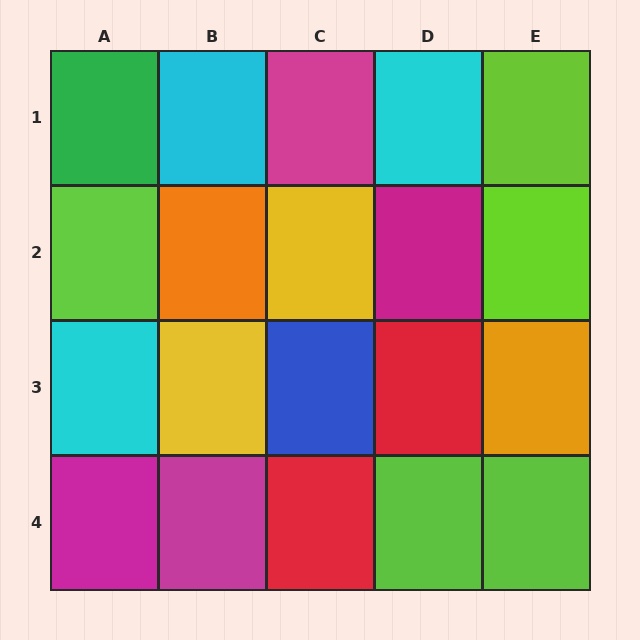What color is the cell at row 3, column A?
Cyan.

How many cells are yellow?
2 cells are yellow.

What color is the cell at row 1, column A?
Green.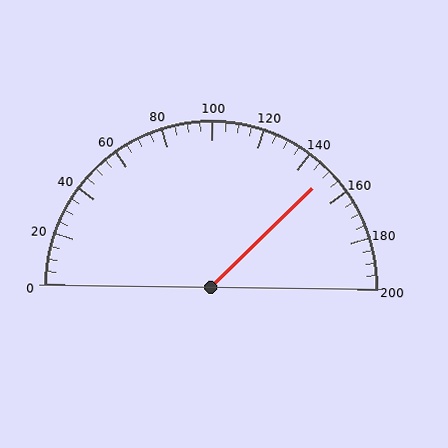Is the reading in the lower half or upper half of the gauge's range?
The reading is in the upper half of the range (0 to 200).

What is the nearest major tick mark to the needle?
The nearest major tick mark is 160.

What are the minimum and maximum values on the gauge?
The gauge ranges from 0 to 200.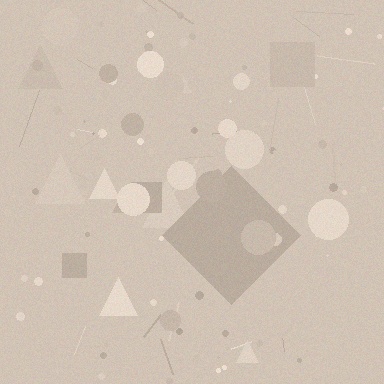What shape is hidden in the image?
A diamond is hidden in the image.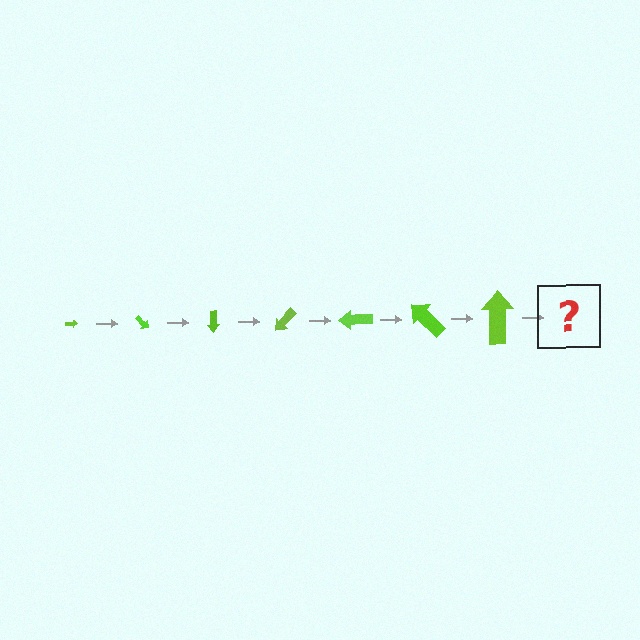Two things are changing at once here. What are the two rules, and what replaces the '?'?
The two rules are that the arrow grows larger each step and it rotates 45 degrees each step. The '?' should be an arrow, larger than the previous one and rotated 315 degrees from the start.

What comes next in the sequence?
The next element should be an arrow, larger than the previous one and rotated 315 degrees from the start.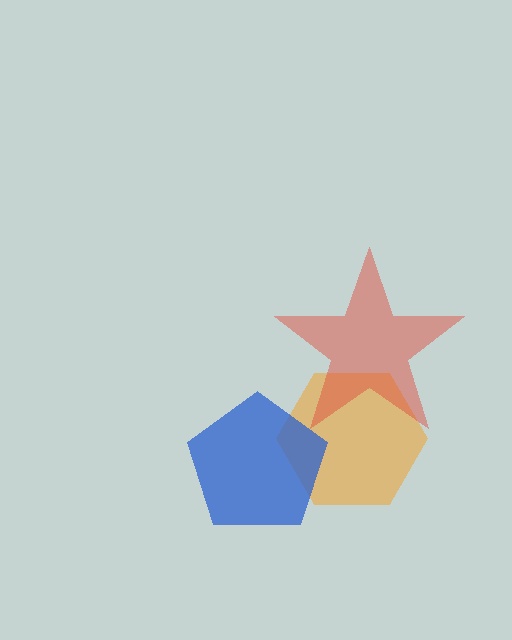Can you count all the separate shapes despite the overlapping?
Yes, there are 3 separate shapes.